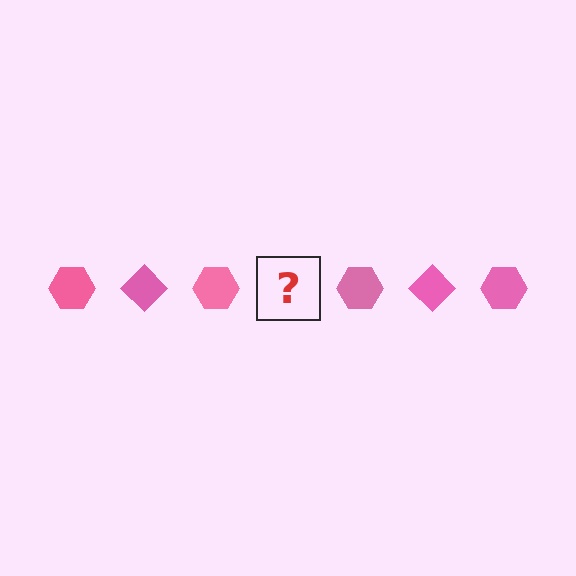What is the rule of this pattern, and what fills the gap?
The rule is that the pattern cycles through hexagon, diamond shapes in pink. The gap should be filled with a pink diamond.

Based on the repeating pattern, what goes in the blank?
The blank should be a pink diamond.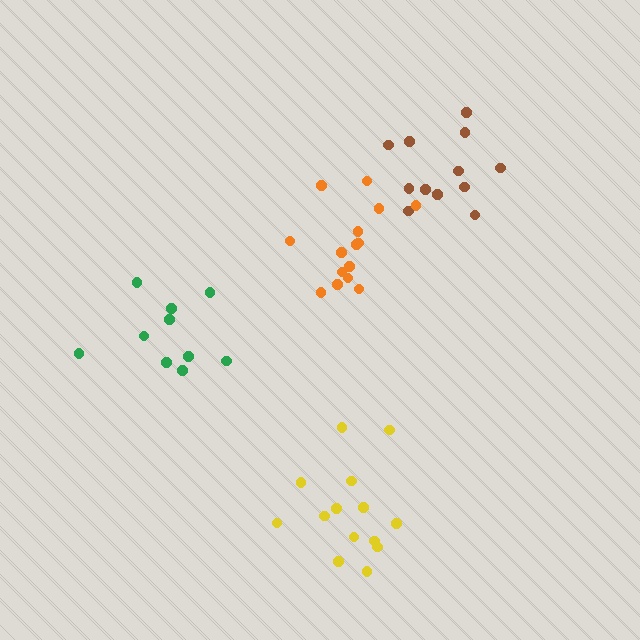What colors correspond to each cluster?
The clusters are colored: green, brown, orange, yellow.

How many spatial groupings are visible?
There are 4 spatial groupings.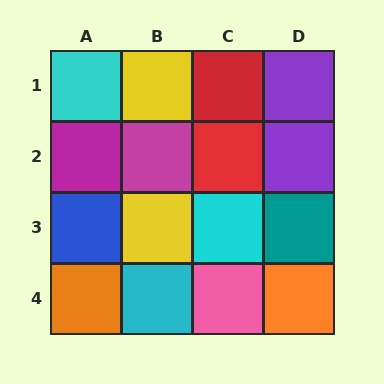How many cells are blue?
1 cell is blue.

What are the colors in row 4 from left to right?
Orange, cyan, pink, orange.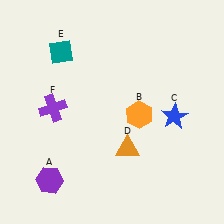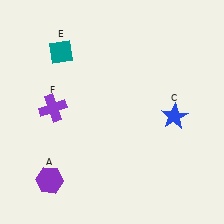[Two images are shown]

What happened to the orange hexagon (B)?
The orange hexagon (B) was removed in Image 2. It was in the bottom-right area of Image 1.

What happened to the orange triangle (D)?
The orange triangle (D) was removed in Image 2. It was in the bottom-right area of Image 1.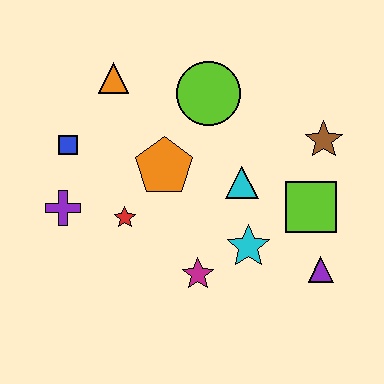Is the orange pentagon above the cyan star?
Yes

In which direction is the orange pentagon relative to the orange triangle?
The orange pentagon is below the orange triangle.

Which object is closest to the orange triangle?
The blue square is closest to the orange triangle.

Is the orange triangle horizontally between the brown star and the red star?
No